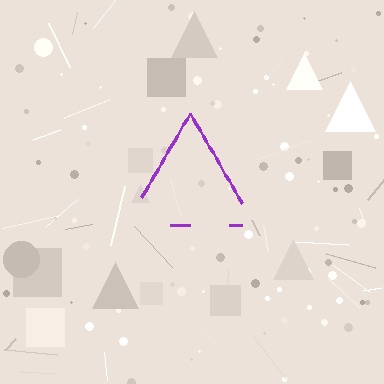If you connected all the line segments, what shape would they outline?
They would outline a triangle.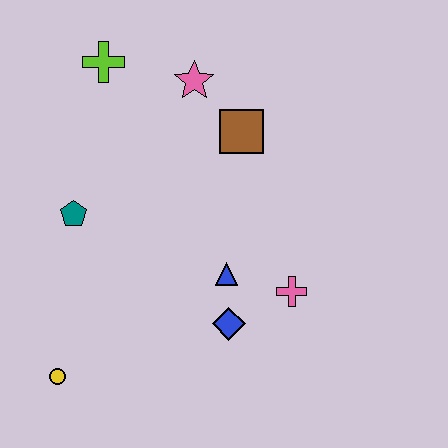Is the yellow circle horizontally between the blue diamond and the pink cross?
No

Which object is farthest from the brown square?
The yellow circle is farthest from the brown square.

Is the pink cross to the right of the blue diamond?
Yes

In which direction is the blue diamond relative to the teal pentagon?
The blue diamond is to the right of the teal pentagon.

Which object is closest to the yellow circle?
The teal pentagon is closest to the yellow circle.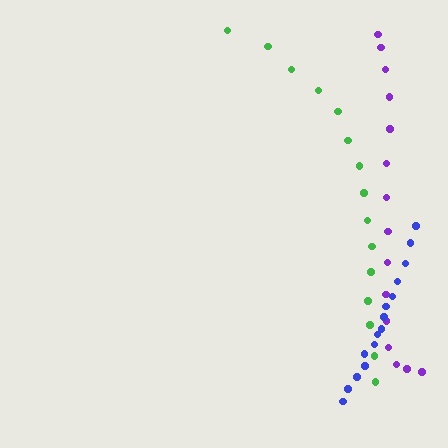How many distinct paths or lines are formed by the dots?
There are 3 distinct paths.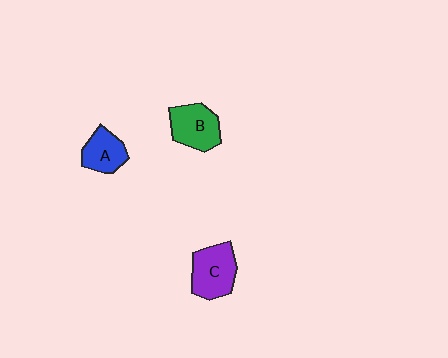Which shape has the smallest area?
Shape A (blue).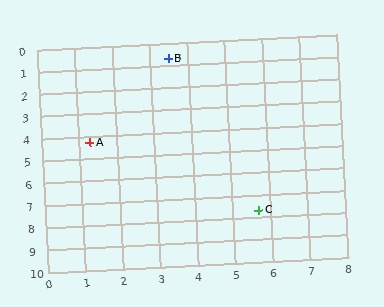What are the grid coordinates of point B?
Point B is at approximately (3.5, 0.7).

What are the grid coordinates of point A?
Point A is at approximately (1.3, 4.3).